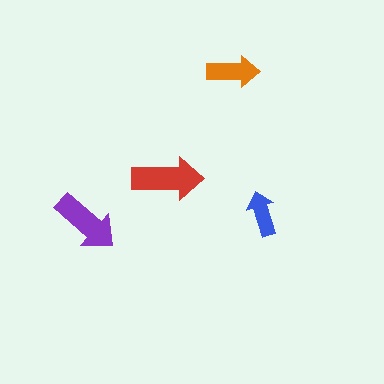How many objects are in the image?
There are 4 objects in the image.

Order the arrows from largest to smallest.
the red one, the purple one, the orange one, the blue one.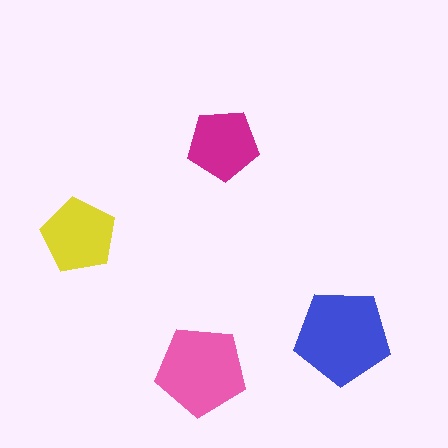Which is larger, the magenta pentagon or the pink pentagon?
The pink one.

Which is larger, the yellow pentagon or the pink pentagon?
The pink one.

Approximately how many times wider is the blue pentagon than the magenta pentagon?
About 1.5 times wider.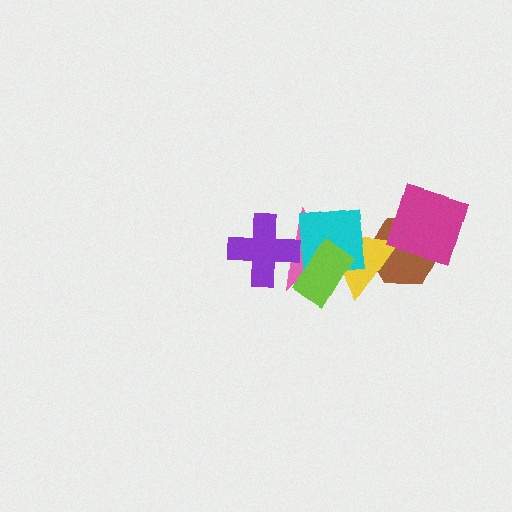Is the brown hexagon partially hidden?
Yes, it is partially covered by another shape.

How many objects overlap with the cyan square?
3 objects overlap with the cyan square.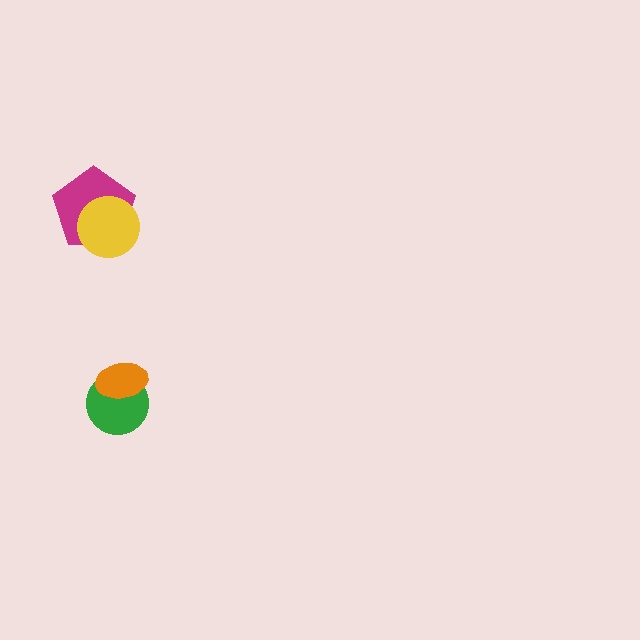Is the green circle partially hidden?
Yes, it is partially covered by another shape.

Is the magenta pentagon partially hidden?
Yes, it is partially covered by another shape.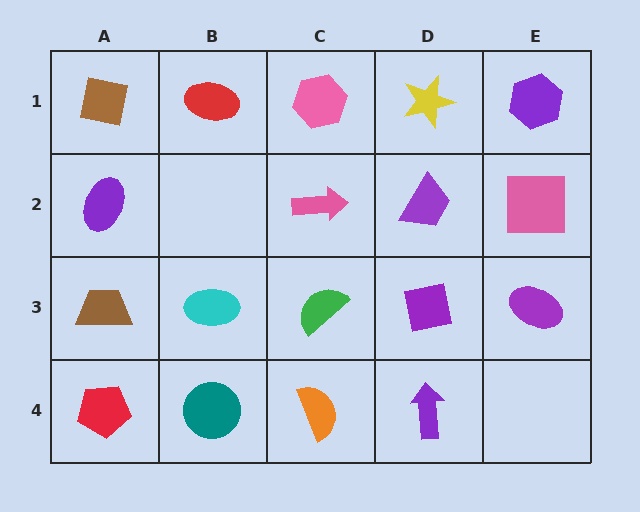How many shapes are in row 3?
5 shapes.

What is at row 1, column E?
A purple hexagon.